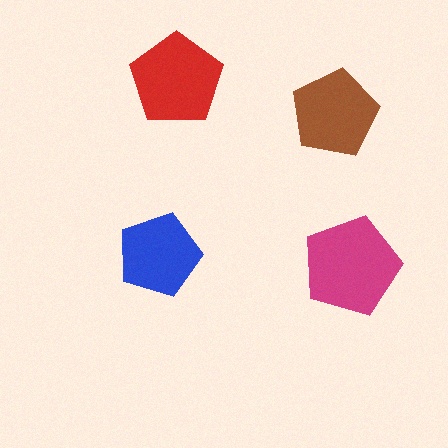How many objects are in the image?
There are 4 objects in the image.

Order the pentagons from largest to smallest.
the magenta one, the red one, the brown one, the blue one.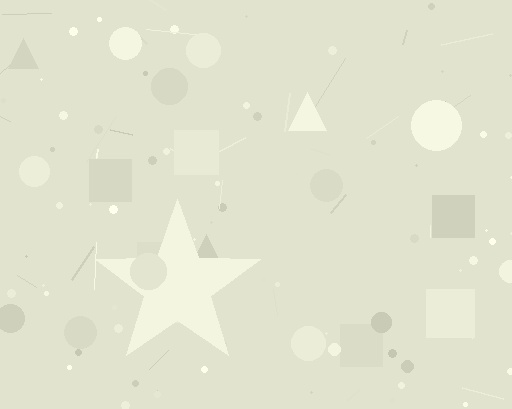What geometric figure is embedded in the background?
A star is embedded in the background.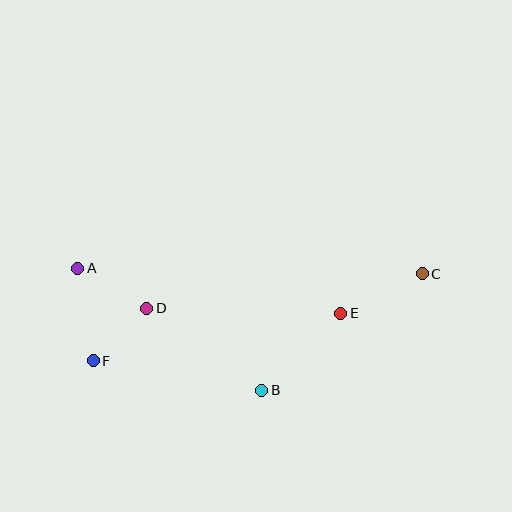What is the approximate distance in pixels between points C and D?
The distance between C and D is approximately 278 pixels.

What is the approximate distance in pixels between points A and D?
The distance between A and D is approximately 80 pixels.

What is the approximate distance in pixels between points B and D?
The distance between B and D is approximately 141 pixels.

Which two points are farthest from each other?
Points A and C are farthest from each other.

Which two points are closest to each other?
Points D and F are closest to each other.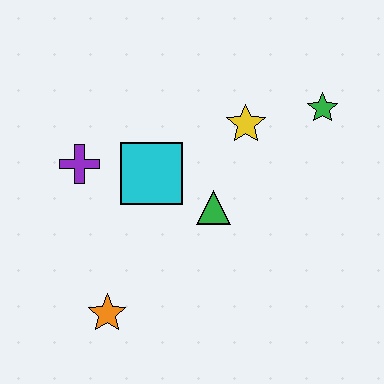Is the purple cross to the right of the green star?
No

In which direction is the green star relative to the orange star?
The green star is to the right of the orange star.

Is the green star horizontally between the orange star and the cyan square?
No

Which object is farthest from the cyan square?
The green star is farthest from the cyan square.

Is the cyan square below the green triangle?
No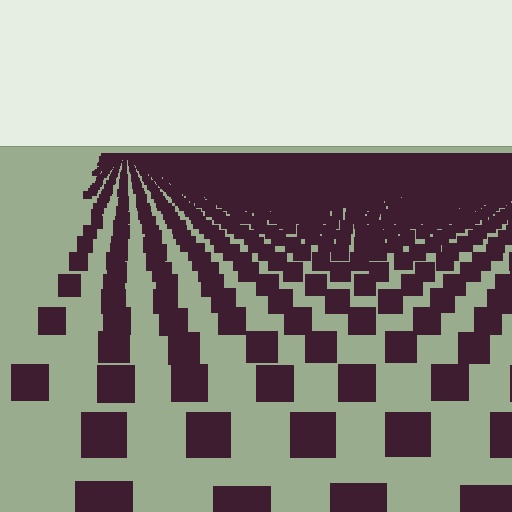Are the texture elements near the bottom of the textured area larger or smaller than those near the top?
Larger. Near the bottom, elements are closer to the viewer and appear at a bigger on-screen size.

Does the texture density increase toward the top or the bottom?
Density increases toward the top.